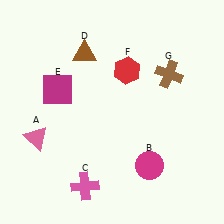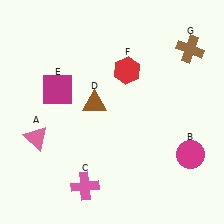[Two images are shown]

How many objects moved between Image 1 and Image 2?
3 objects moved between the two images.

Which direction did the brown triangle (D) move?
The brown triangle (D) moved down.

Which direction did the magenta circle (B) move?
The magenta circle (B) moved right.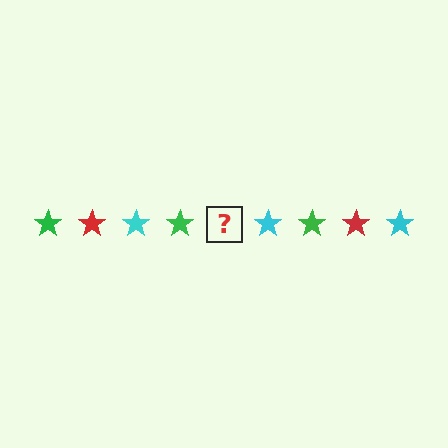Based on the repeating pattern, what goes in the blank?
The blank should be a red star.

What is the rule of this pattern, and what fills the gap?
The rule is that the pattern cycles through green, red, cyan stars. The gap should be filled with a red star.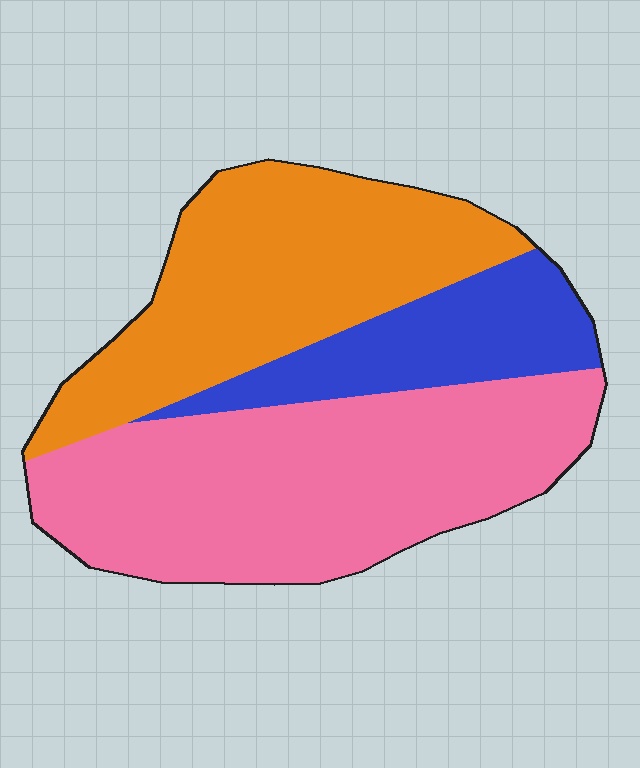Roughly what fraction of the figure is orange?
Orange covers 35% of the figure.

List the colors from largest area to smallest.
From largest to smallest: pink, orange, blue.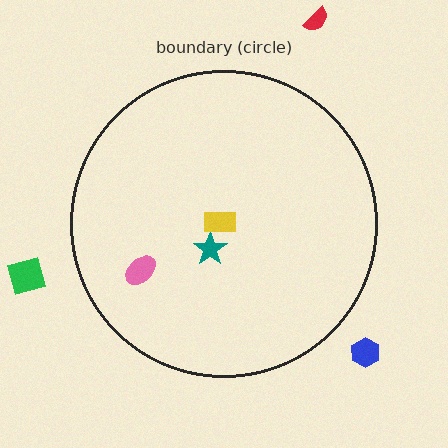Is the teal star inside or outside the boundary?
Inside.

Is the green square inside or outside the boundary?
Outside.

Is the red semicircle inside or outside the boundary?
Outside.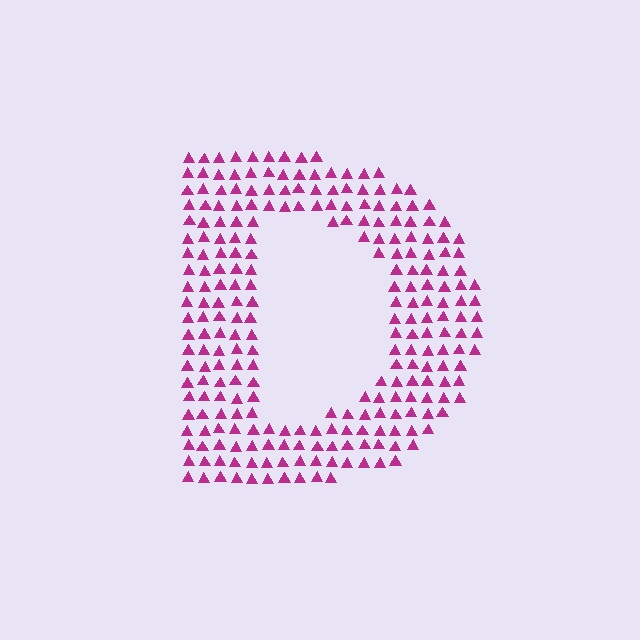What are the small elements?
The small elements are triangles.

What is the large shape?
The large shape is the letter D.